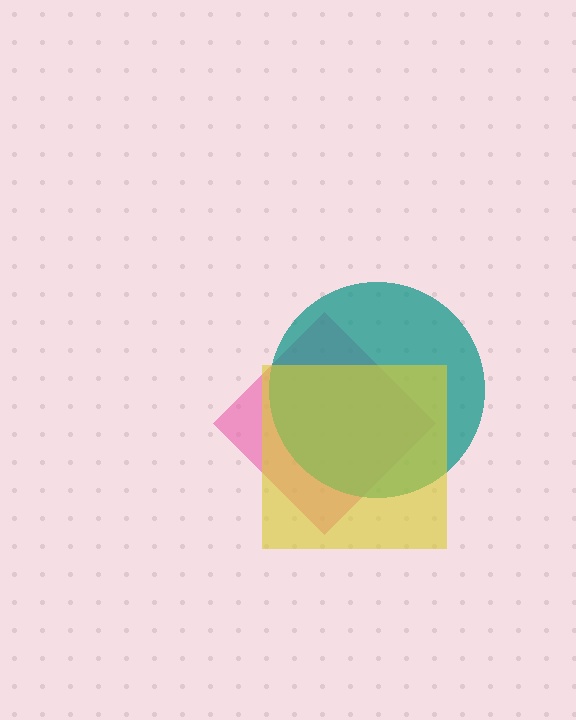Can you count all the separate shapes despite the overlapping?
Yes, there are 3 separate shapes.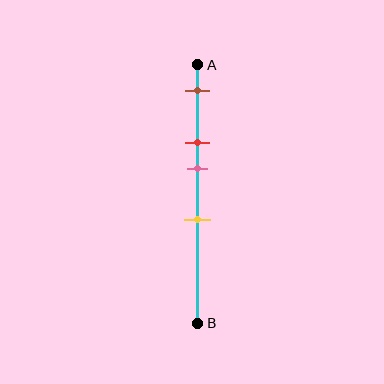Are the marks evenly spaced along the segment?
No, the marks are not evenly spaced.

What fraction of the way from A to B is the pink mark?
The pink mark is approximately 40% (0.4) of the way from A to B.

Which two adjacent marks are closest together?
The red and pink marks are the closest adjacent pair.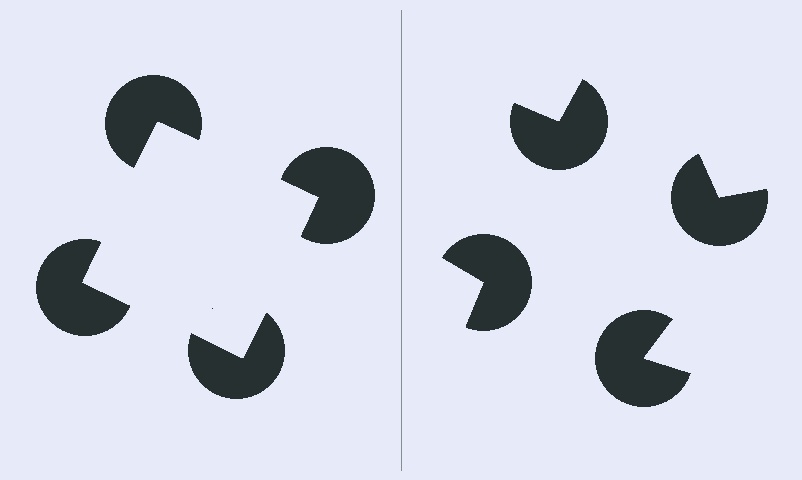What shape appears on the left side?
An illusory square.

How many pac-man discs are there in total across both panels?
8 — 4 on each side.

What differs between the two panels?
The pac-man discs are positioned identically on both sides; only the wedge orientations differ. On the left they align to a square; on the right they are misaligned.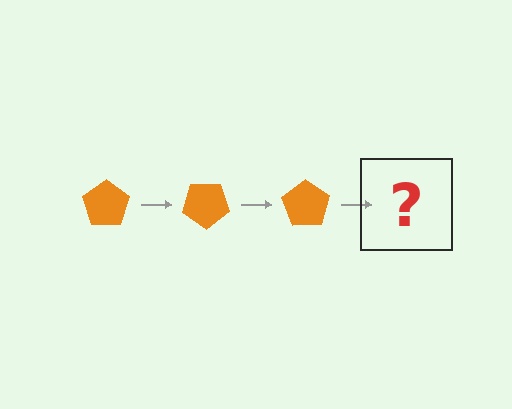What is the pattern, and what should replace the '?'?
The pattern is that the pentagon rotates 35 degrees each step. The '?' should be an orange pentagon rotated 105 degrees.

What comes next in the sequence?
The next element should be an orange pentagon rotated 105 degrees.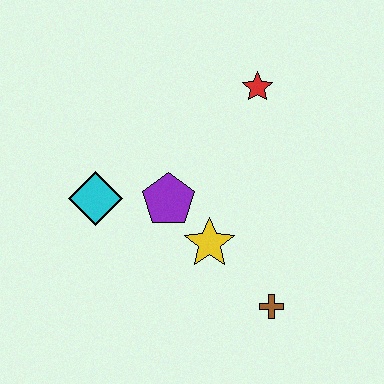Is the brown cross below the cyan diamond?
Yes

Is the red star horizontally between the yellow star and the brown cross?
Yes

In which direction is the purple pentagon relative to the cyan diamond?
The purple pentagon is to the right of the cyan diamond.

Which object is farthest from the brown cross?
The red star is farthest from the brown cross.